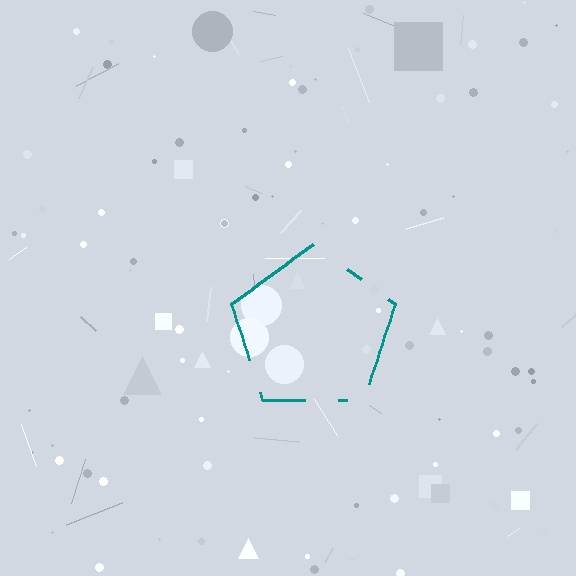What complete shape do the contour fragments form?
The contour fragments form a pentagon.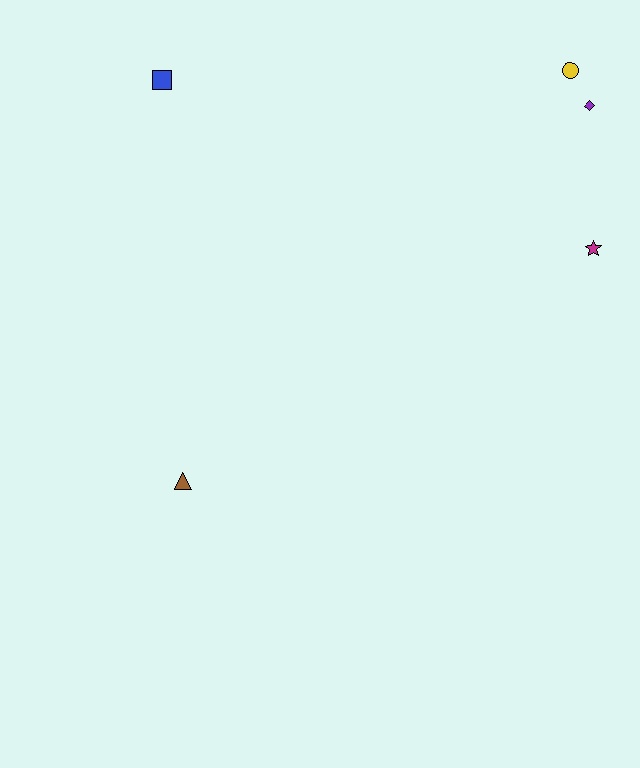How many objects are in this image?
There are 5 objects.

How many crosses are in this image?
There are no crosses.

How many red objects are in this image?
There are no red objects.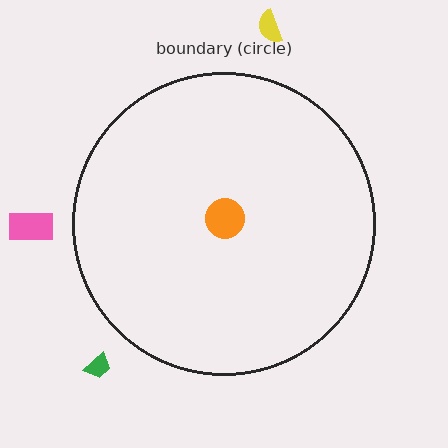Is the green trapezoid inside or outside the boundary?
Outside.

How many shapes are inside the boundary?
1 inside, 3 outside.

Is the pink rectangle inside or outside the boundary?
Outside.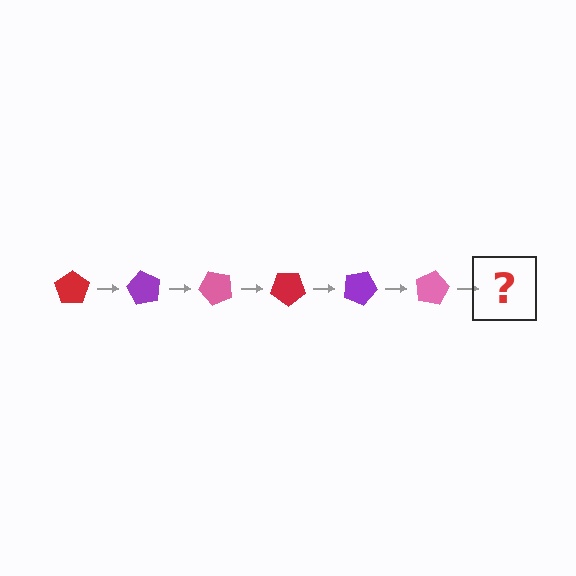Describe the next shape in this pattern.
It should be a red pentagon, rotated 360 degrees from the start.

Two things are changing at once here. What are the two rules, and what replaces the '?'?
The two rules are that it rotates 60 degrees each step and the color cycles through red, purple, and pink. The '?' should be a red pentagon, rotated 360 degrees from the start.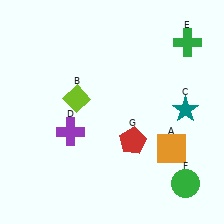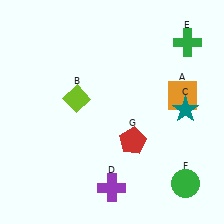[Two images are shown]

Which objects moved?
The objects that moved are: the orange square (A), the purple cross (D).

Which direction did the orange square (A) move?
The orange square (A) moved up.